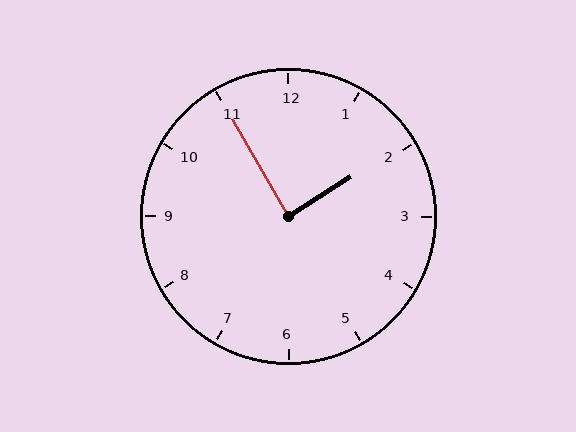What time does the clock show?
1:55.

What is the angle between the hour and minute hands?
Approximately 88 degrees.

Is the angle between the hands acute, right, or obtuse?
It is right.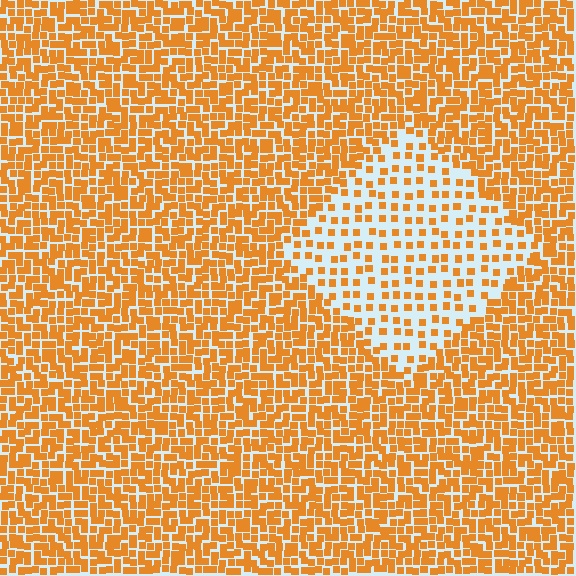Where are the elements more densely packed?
The elements are more densely packed outside the diamond boundary.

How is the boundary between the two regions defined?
The boundary is defined by a change in element density (approximately 2.4x ratio). All elements are the same color, size, and shape.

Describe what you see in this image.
The image contains small orange elements arranged at two different densities. A diamond-shaped region is visible where the elements are less densely packed than the surrounding area.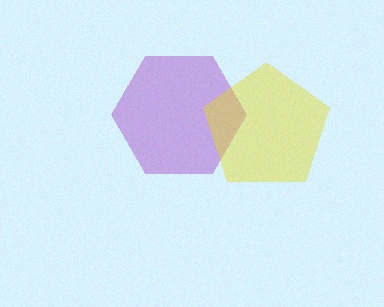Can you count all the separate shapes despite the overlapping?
Yes, there are 2 separate shapes.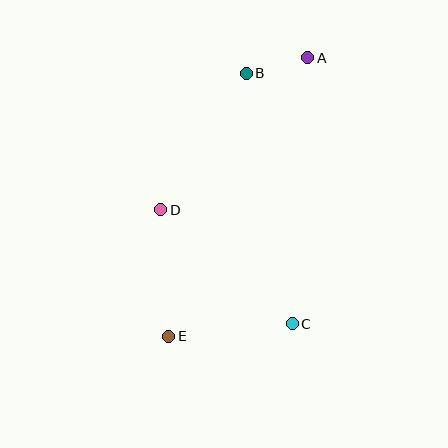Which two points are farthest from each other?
Points A and E are farthest from each other.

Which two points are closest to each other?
Points A and B are closest to each other.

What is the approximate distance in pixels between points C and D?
The distance between C and D is approximately 174 pixels.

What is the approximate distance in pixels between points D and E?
The distance between D and E is approximately 126 pixels.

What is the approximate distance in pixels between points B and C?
The distance between B and C is approximately 255 pixels.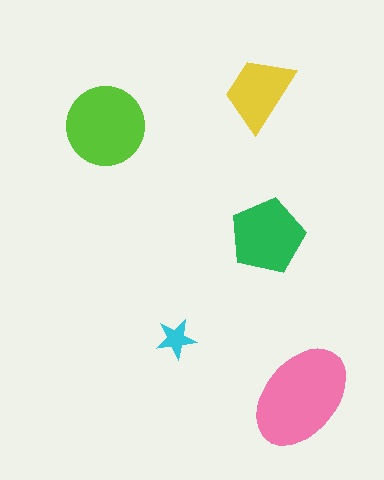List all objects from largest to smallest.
The pink ellipse, the lime circle, the green pentagon, the yellow trapezoid, the cyan star.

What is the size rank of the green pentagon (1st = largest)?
3rd.